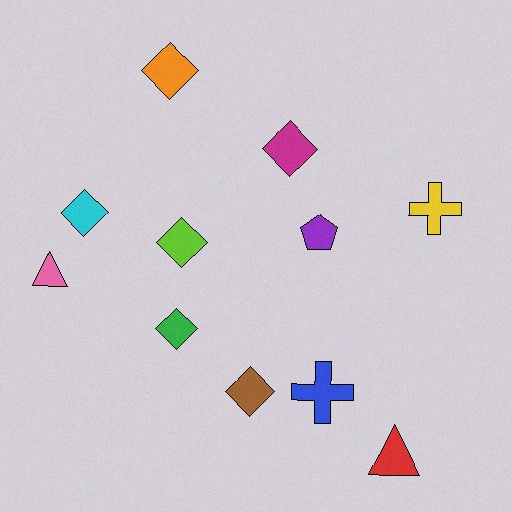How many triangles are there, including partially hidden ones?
There are 2 triangles.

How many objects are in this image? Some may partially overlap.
There are 11 objects.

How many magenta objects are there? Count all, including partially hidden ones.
There is 1 magenta object.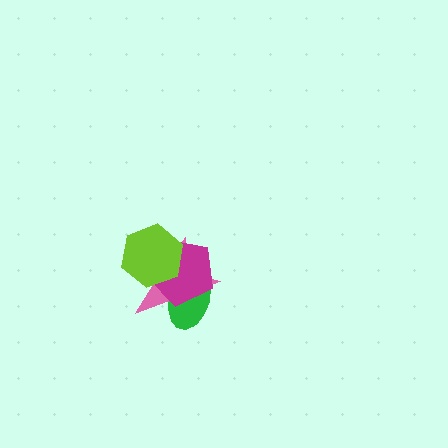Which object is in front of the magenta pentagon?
The lime hexagon is in front of the magenta pentagon.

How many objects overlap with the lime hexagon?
2 objects overlap with the lime hexagon.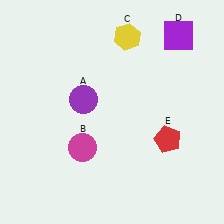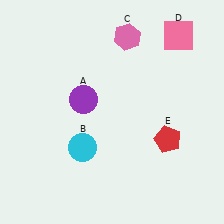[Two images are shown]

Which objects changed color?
B changed from magenta to cyan. C changed from yellow to pink. D changed from purple to pink.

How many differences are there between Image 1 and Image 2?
There are 3 differences between the two images.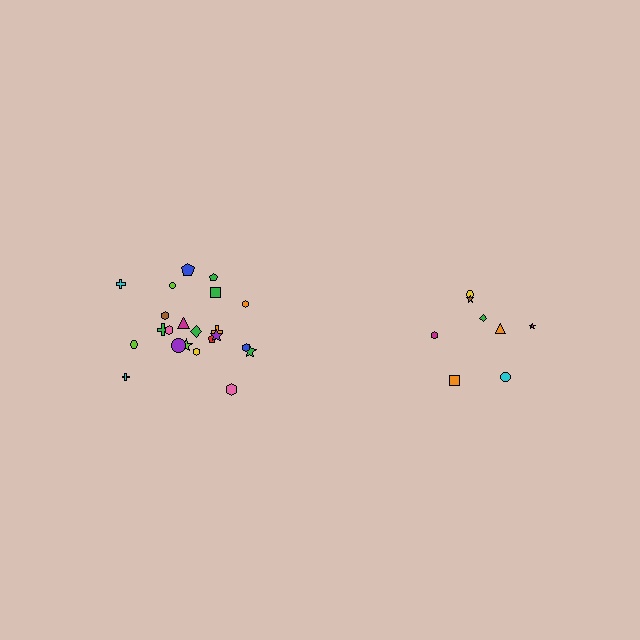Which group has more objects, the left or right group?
The left group.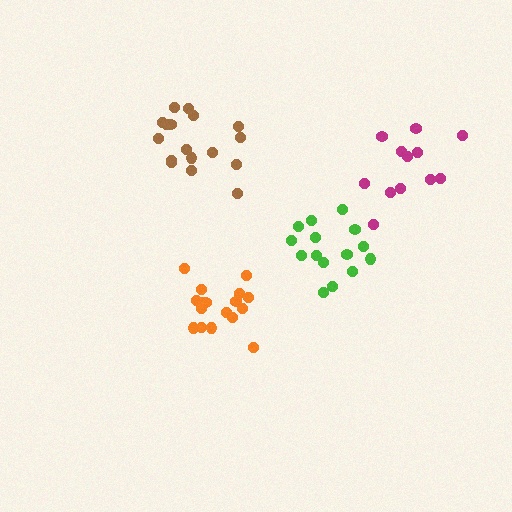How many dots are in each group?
Group 1: 17 dots, Group 2: 17 dots, Group 3: 15 dots, Group 4: 12 dots (61 total).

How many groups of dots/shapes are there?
There are 4 groups.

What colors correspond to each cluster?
The clusters are colored: orange, brown, green, magenta.